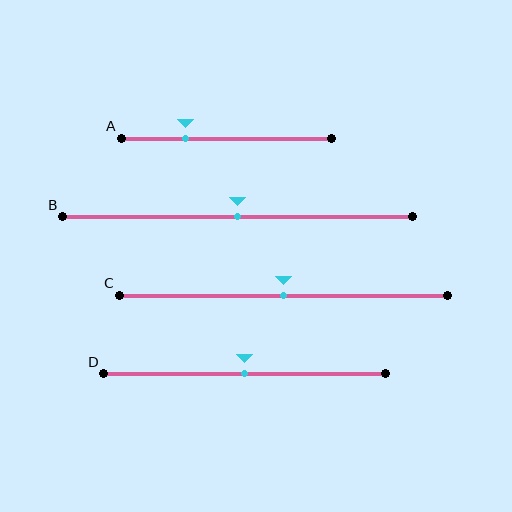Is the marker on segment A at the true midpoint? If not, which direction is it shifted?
No, the marker on segment A is shifted to the left by about 19% of the segment length.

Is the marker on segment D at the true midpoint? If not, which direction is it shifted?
Yes, the marker on segment D is at the true midpoint.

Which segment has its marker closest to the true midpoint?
Segment B has its marker closest to the true midpoint.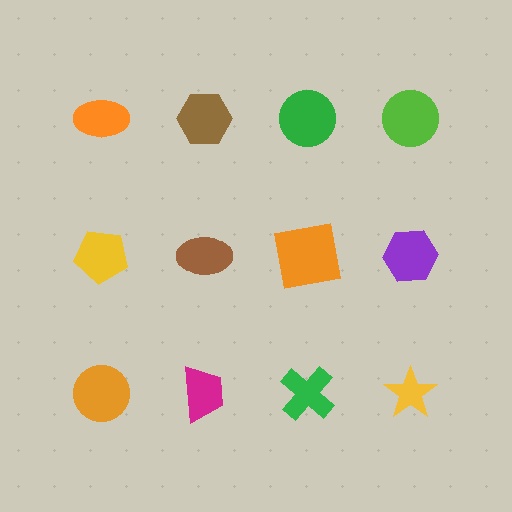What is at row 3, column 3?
A green cross.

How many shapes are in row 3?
4 shapes.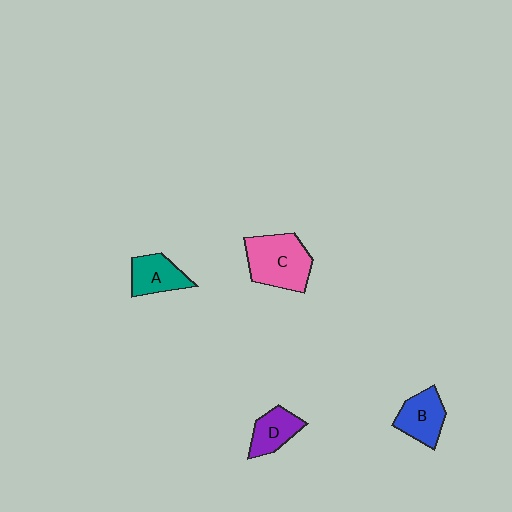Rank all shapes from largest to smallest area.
From largest to smallest: C (pink), B (blue), A (teal), D (purple).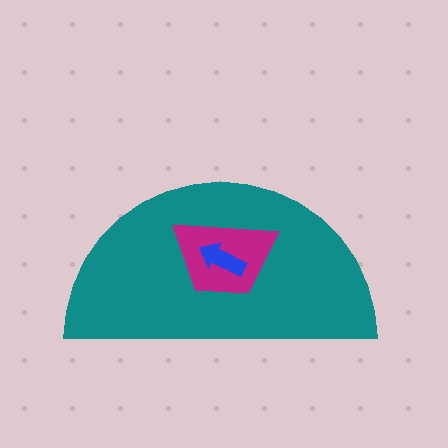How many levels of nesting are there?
3.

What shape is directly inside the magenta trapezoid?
The blue arrow.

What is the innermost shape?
The blue arrow.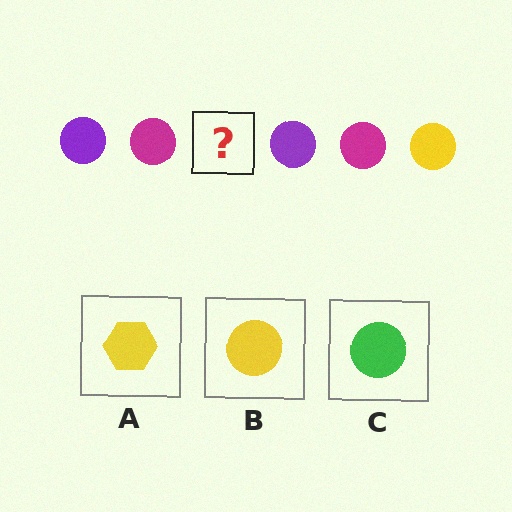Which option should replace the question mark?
Option B.